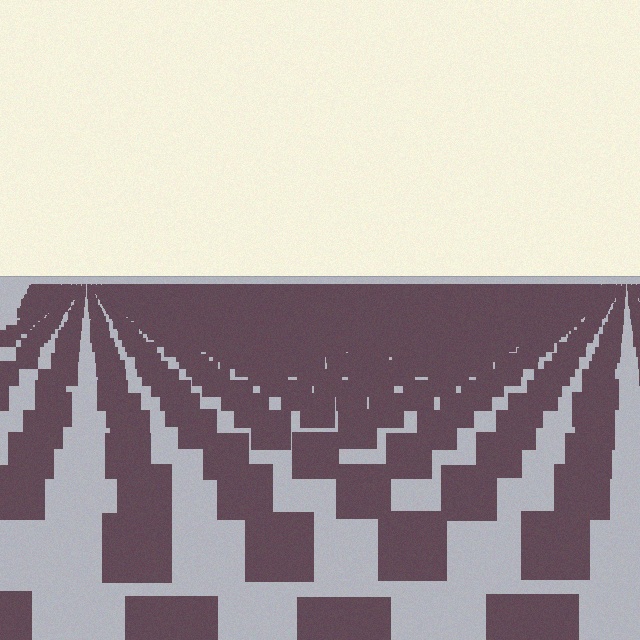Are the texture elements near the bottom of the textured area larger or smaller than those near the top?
Larger. Near the bottom, elements are closer to the viewer and appear at a bigger on-screen size.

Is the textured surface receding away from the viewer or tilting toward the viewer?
The surface is receding away from the viewer. Texture elements get smaller and denser toward the top.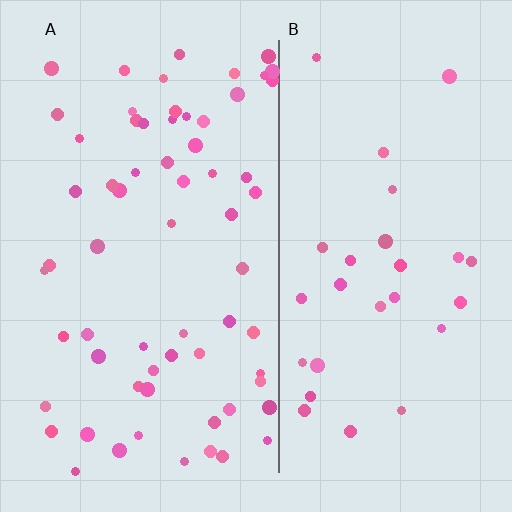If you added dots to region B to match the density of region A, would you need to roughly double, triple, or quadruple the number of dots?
Approximately double.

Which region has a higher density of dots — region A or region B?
A (the left).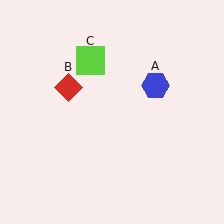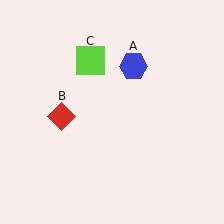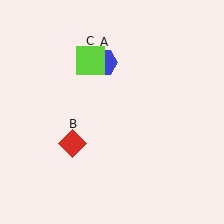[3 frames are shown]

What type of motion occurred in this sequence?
The blue hexagon (object A), red diamond (object B) rotated counterclockwise around the center of the scene.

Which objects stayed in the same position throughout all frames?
Lime square (object C) remained stationary.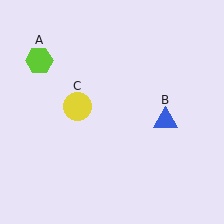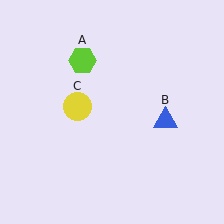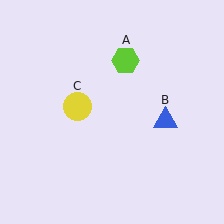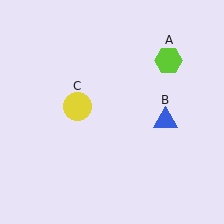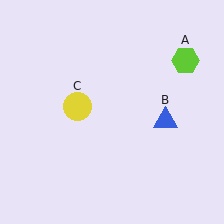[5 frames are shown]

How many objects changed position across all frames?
1 object changed position: lime hexagon (object A).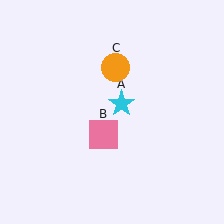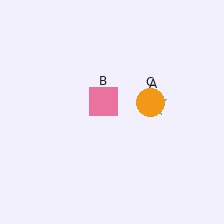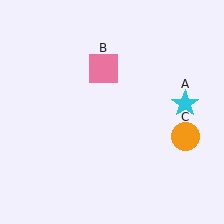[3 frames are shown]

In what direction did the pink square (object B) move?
The pink square (object B) moved up.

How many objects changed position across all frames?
3 objects changed position: cyan star (object A), pink square (object B), orange circle (object C).